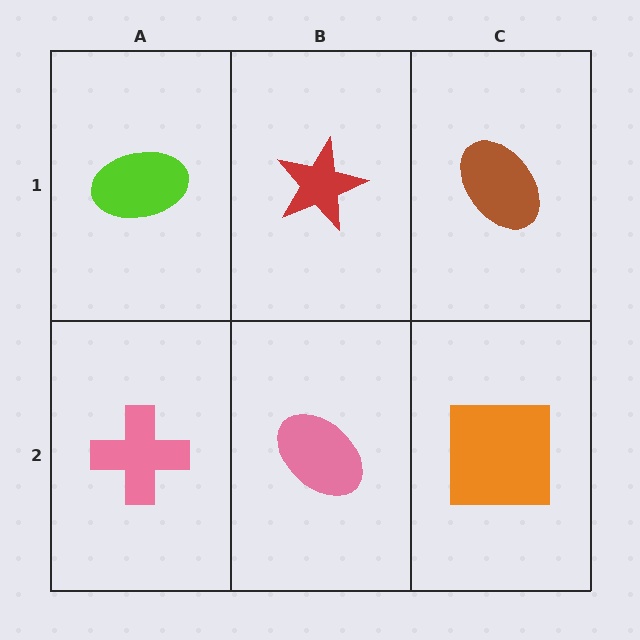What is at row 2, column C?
An orange square.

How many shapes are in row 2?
3 shapes.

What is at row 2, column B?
A pink ellipse.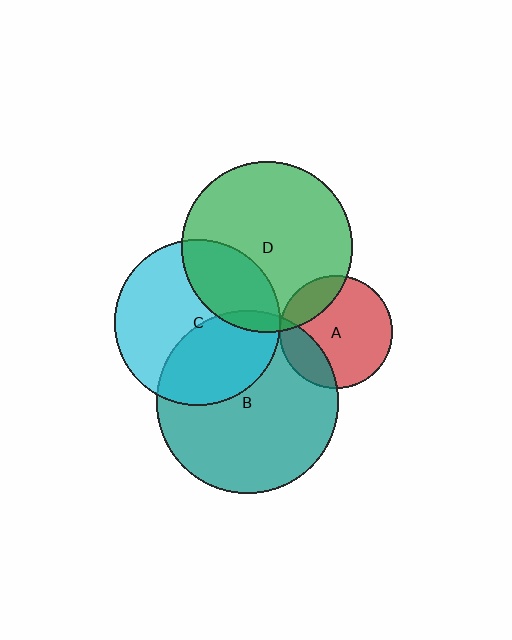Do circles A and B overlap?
Yes.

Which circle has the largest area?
Circle B (teal).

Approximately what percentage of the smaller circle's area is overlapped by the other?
Approximately 20%.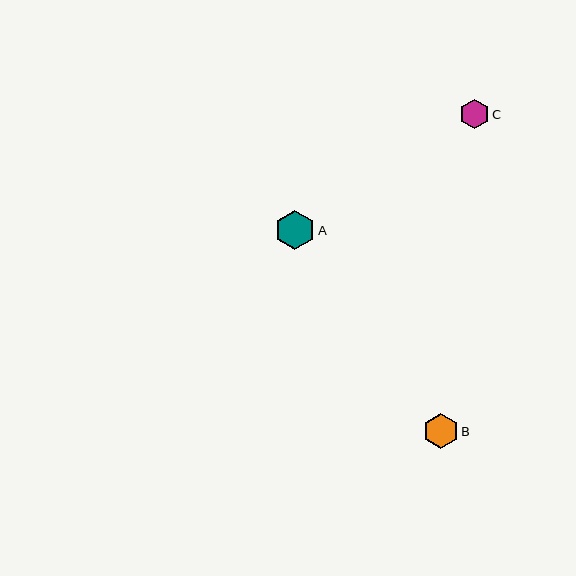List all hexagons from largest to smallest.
From largest to smallest: A, B, C.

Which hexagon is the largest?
Hexagon A is the largest with a size of approximately 40 pixels.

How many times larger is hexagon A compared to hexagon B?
Hexagon A is approximately 1.1 times the size of hexagon B.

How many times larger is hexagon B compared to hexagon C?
Hexagon B is approximately 1.2 times the size of hexagon C.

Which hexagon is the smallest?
Hexagon C is the smallest with a size of approximately 30 pixels.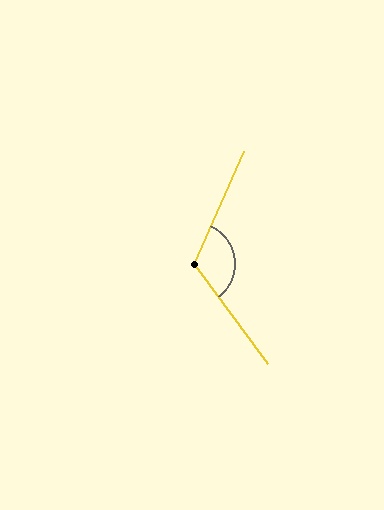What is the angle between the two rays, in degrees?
Approximately 120 degrees.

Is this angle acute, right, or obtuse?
It is obtuse.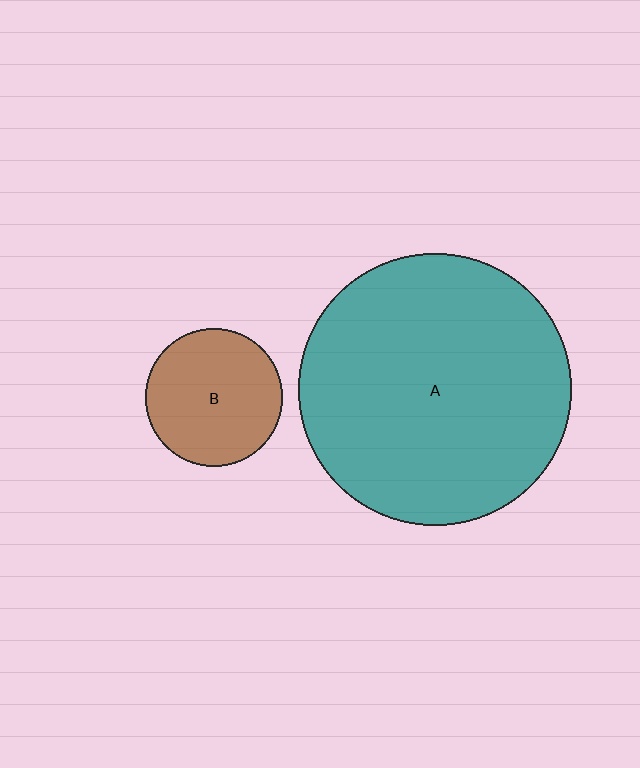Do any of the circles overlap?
No, none of the circles overlap.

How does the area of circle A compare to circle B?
Approximately 4.0 times.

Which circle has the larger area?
Circle A (teal).